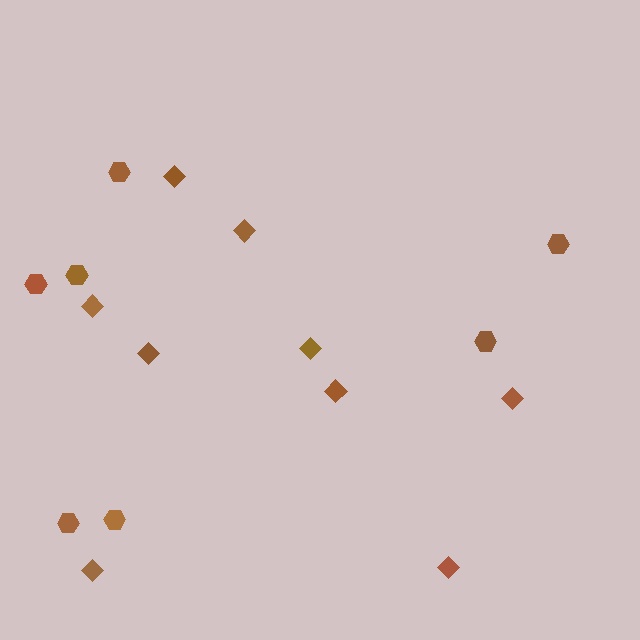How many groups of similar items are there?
There are 2 groups: one group of hexagons (7) and one group of diamonds (9).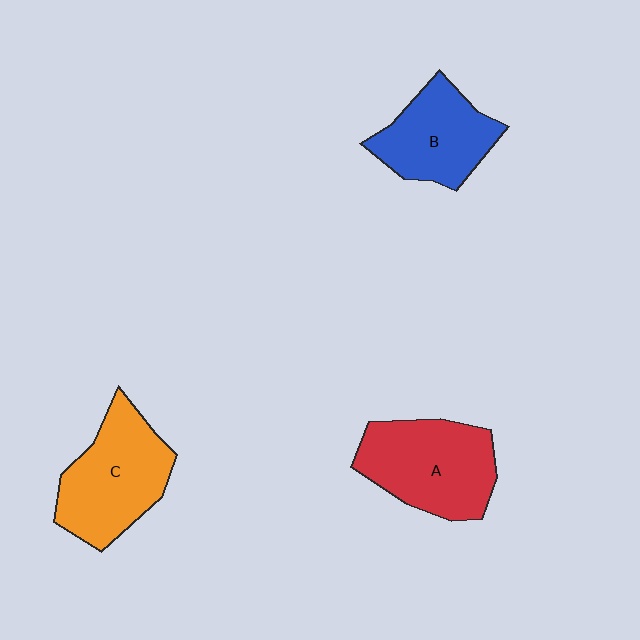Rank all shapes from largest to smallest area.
From largest to smallest: A (red), C (orange), B (blue).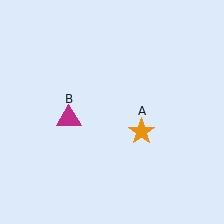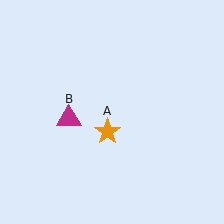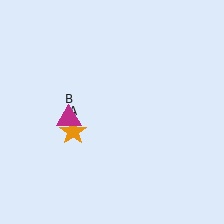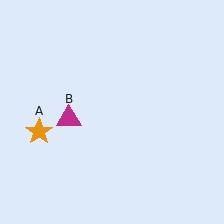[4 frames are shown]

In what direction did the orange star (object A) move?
The orange star (object A) moved left.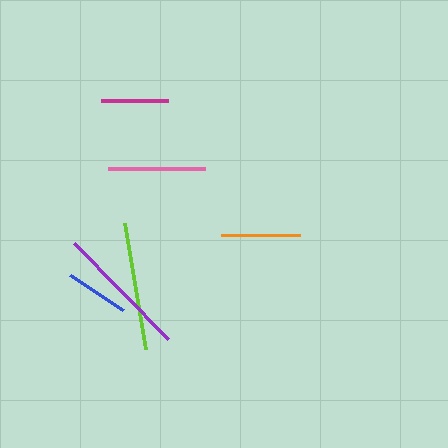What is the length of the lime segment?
The lime segment is approximately 128 pixels long.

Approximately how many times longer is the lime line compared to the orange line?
The lime line is approximately 1.6 times the length of the orange line.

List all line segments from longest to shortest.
From longest to shortest: purple, lime, pink, orange, magenta, blue.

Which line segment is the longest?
The purple line is the longest at approximately 134 pixels.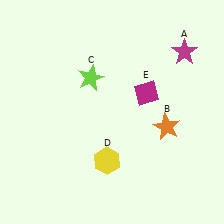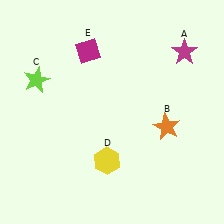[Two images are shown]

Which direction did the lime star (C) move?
The lime star (C) moved left.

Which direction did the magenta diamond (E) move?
The magenta diamond (E) moved left.